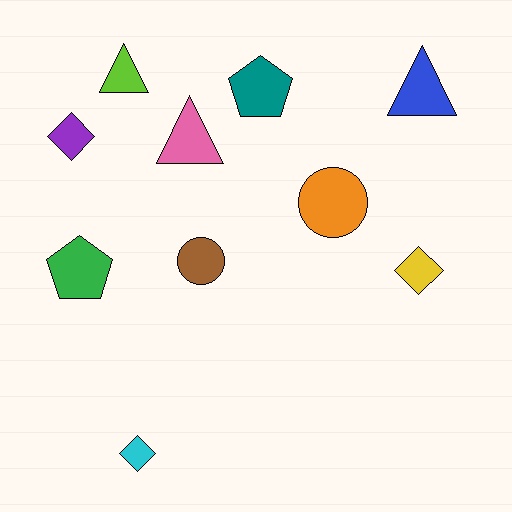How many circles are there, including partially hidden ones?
There are 2 circles.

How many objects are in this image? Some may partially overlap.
There are 10 objects.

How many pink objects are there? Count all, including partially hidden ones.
There is 1 pink object.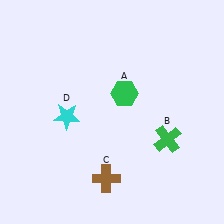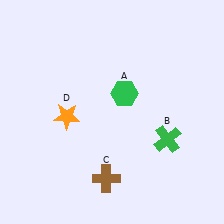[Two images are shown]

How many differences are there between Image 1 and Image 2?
There is 1 difference between the two images.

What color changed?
The star (D) changed from cyan in Image 1 to orange in Image 2.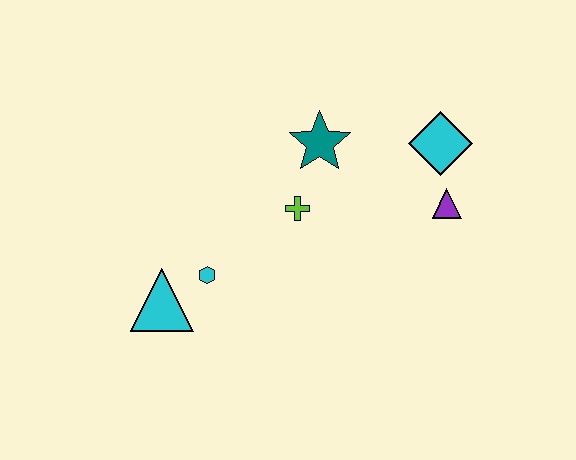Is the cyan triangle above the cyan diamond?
No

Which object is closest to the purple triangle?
The cyan diamond is closest to the purple triangle.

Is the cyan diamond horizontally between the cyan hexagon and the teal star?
No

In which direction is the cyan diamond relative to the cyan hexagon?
The cyan diamond is to the right of the cyan hexagon.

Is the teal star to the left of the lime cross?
No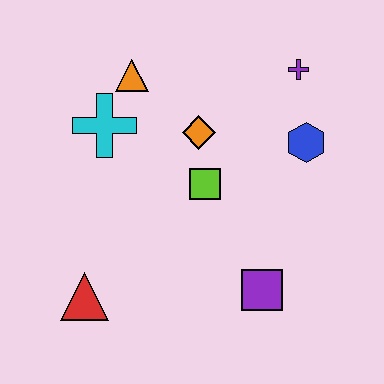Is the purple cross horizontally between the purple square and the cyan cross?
No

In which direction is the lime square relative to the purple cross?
The lime square is below the purple cross.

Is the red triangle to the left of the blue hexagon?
Yes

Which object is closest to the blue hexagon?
The purple cross is closest to the blue hexagon.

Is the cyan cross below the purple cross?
Yes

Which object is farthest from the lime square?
The red triangle is farthest from the lime square.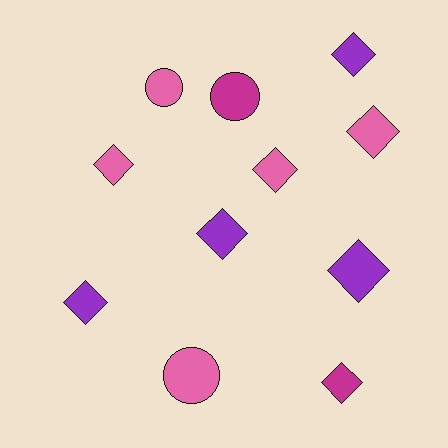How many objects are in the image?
There are 11 objects.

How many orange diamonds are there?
There are no orange diamonds.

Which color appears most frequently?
Pink, with 5 objects.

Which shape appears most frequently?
Diamond, with 8 objects.